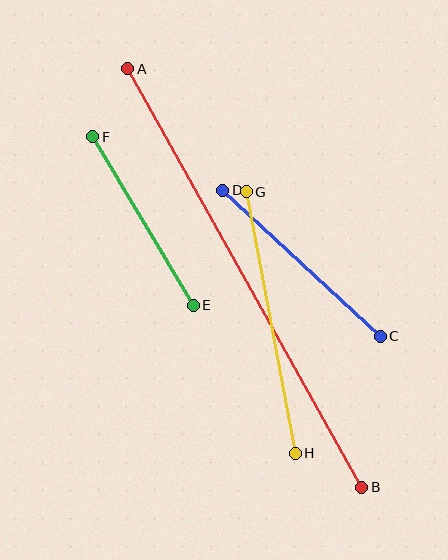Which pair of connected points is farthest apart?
Points A and B are farthest apart.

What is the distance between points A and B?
The distance is approximately 480 pixels.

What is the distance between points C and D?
The distance is approximately 215 pixels.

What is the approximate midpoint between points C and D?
The midpoint is at approximately (301, 263) pixels.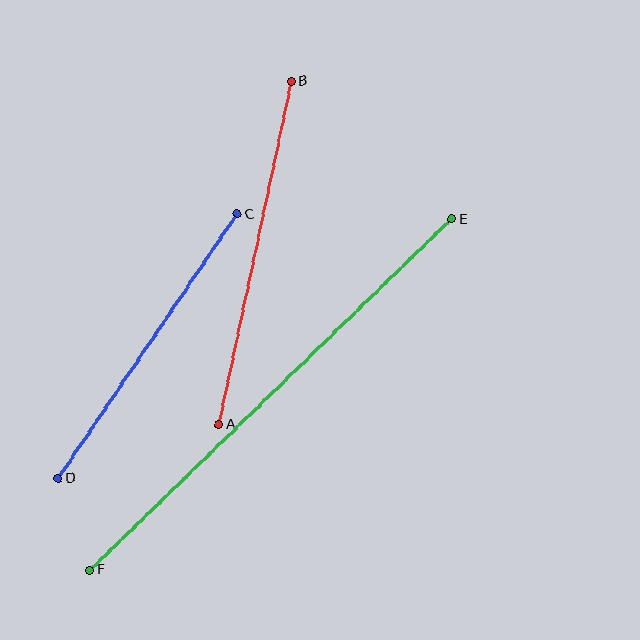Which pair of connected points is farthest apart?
Points E and F are farthest apart.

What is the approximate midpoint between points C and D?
The midpoint is at approximately (148, 346) pixels.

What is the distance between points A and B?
The distance is approximately 351 pixels.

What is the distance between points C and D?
The distance is approximately 319 pixels.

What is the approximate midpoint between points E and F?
The midpoint is at approximately (271, 395) pixels.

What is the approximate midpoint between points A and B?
The midpoint is at approximately (255, 253) pixels.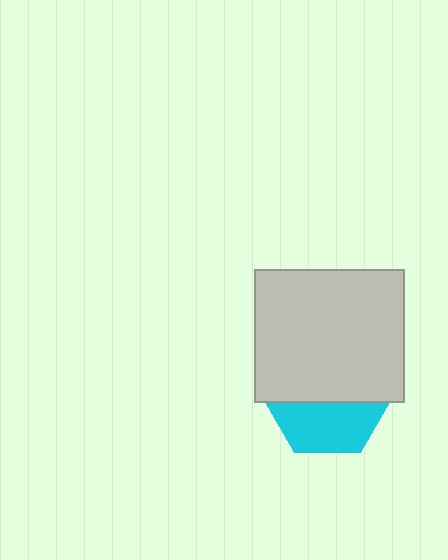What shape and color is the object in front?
The object in front is a light gray rectangle.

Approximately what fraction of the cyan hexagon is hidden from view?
Roughly 59% of the cyan hexagon is hidden behind the light gray rectangle.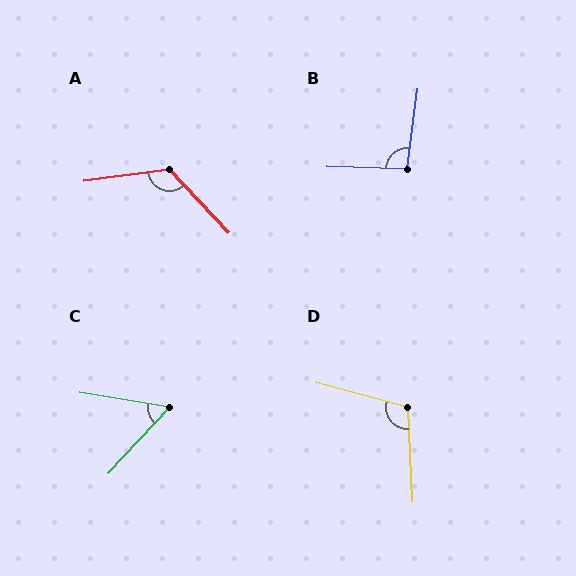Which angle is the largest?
A, at approximately 126 degrees.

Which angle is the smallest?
C, at approximately 57 degrees.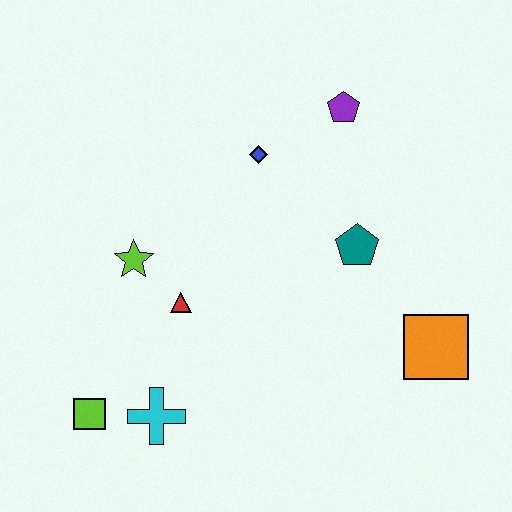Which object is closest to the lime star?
The red triangle is closest to the lime star.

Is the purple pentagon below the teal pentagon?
No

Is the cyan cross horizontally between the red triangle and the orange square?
No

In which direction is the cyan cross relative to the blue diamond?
The cyan cross is below the blue diamond.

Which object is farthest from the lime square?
The purple pentagon is farthest from the lime square.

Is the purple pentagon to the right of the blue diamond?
Yes